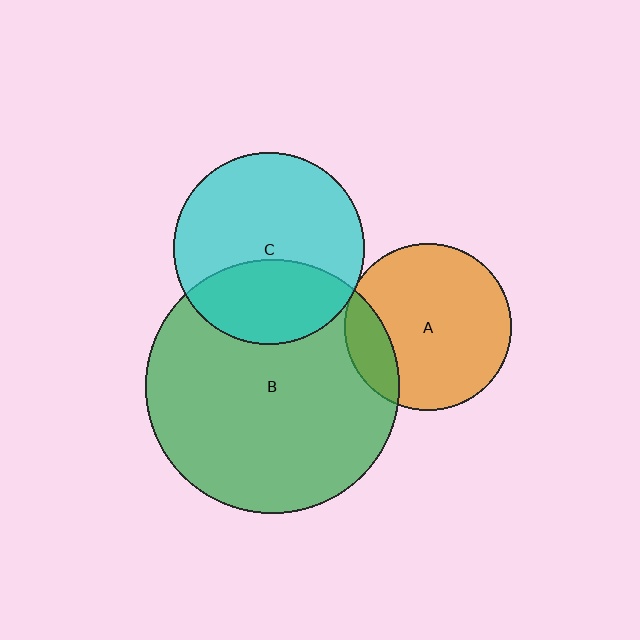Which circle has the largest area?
Circle B (green).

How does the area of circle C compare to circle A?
Approximately 1.3 times.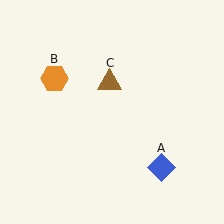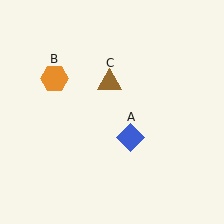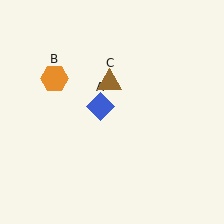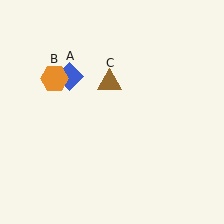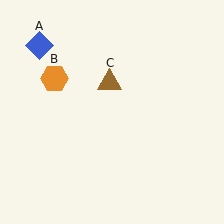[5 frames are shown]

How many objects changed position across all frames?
1 object changed position: blue diamond (object A).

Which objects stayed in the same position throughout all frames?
Orange hexagon (object B) and brown triangle (object C) remained stationary.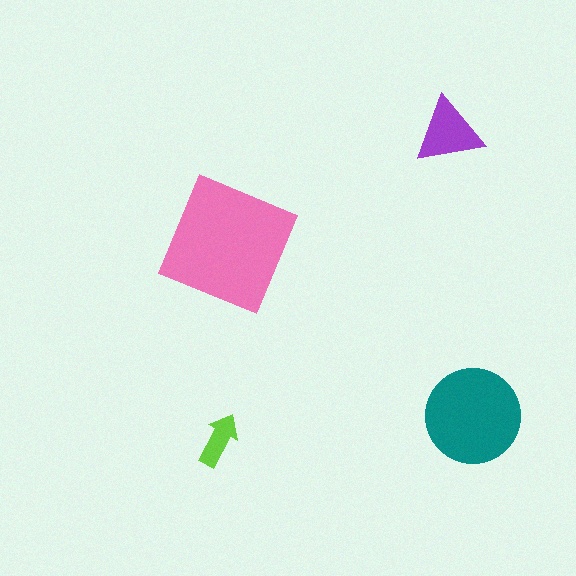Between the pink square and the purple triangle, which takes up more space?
The pink square.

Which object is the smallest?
The lime arrow.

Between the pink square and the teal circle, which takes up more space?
The pink square.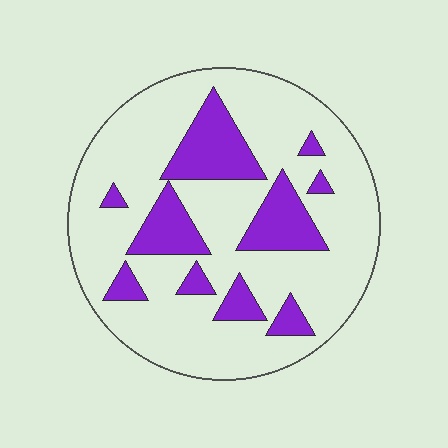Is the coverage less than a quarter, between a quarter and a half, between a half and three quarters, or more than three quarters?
Less than a quarter.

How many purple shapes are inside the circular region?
10.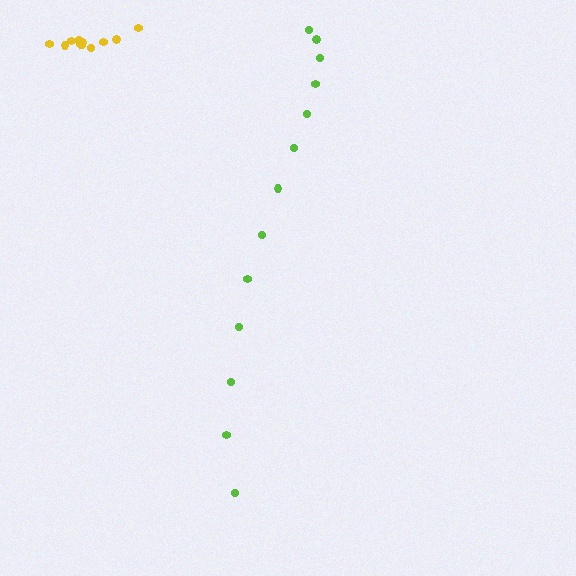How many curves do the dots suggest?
There are 2 distinct paths.